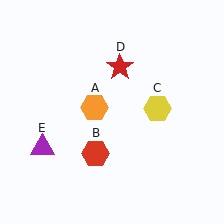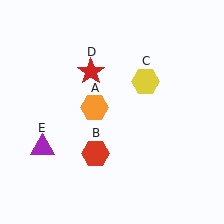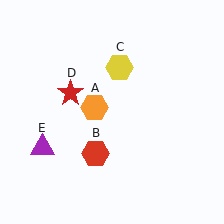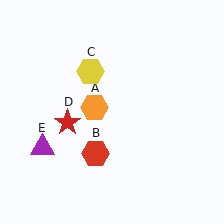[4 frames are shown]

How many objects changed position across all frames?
2 objects changed position: yellow hexagon (object C), red star (object D).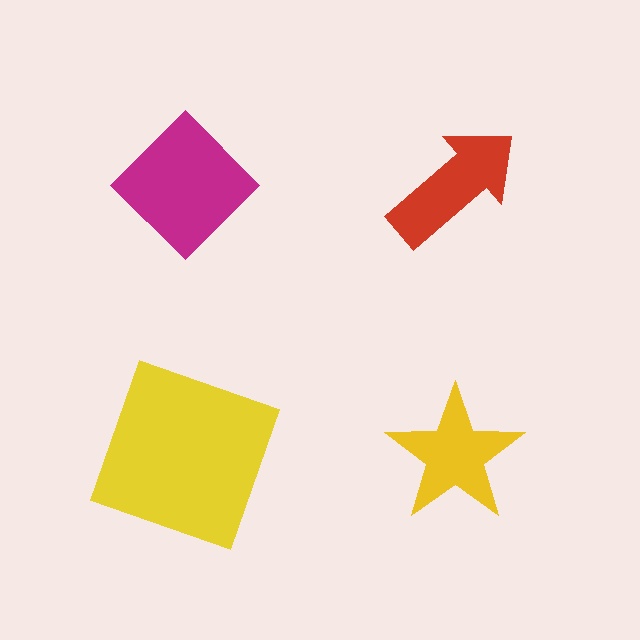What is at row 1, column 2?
A red arrow.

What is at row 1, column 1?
A magenta diamond.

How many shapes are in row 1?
2 shapes.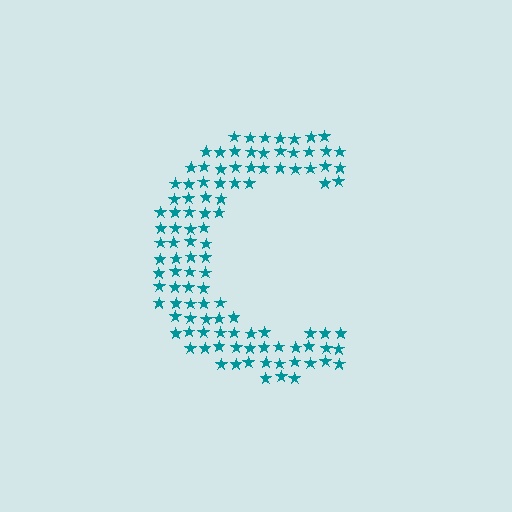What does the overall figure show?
The overall figure shows the letter C.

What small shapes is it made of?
It is made of small stars.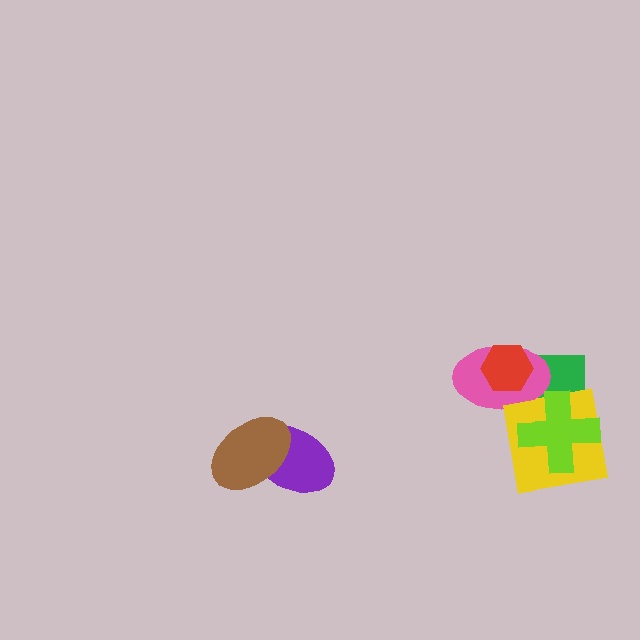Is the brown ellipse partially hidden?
No, no other shape covers it.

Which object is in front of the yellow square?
The lime cross is in front of the yellow square.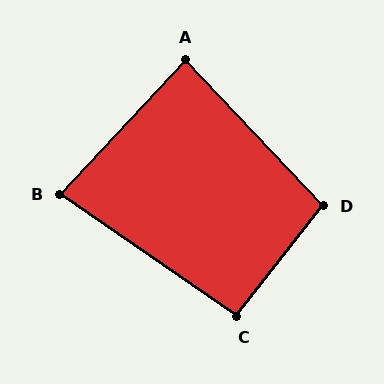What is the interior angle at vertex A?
Approximately 87 degrees (approximately right).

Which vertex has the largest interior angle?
D, at approximately 98 degrees.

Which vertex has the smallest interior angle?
B, at approximately 82 degrees.